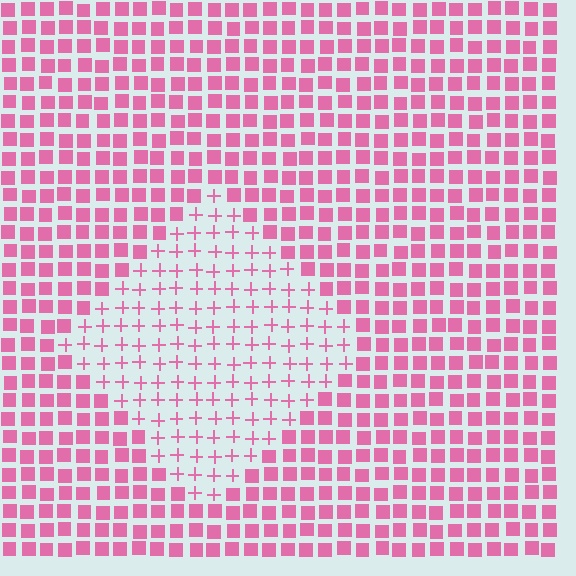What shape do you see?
I see a diamond.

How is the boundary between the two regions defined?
The boundary is defined by a change in element shape: plus signs inside vs. squares outside. All elements share the same color and spacing.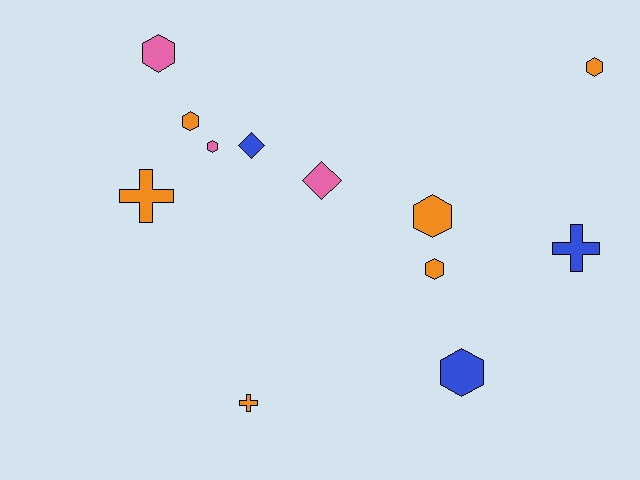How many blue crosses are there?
There is 1 blue cross.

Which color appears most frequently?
Orange, with 6 objects.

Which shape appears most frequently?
Hexagon, with 7 objects.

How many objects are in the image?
There are 12 objects.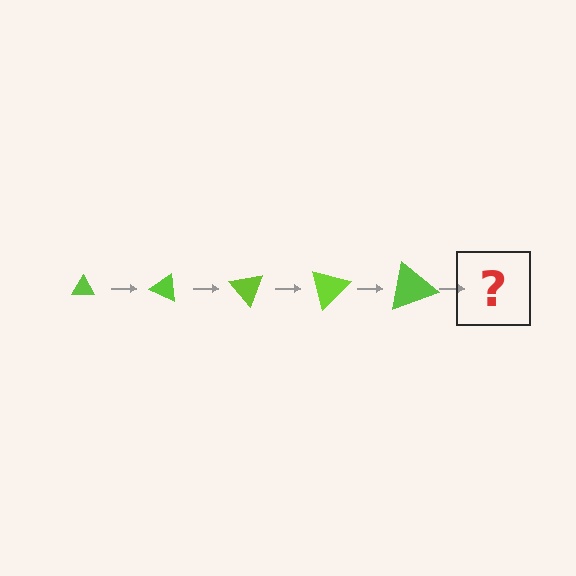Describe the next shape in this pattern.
It should be a triangle, larger than the previous one and rotated 125 degrees from the start.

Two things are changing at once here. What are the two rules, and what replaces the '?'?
The two rules are that the triangle grows larger each step and it rotates 25 degrees each step. The '?' should be a triangle, larger than the previous one and rotated 125 degrees from the start.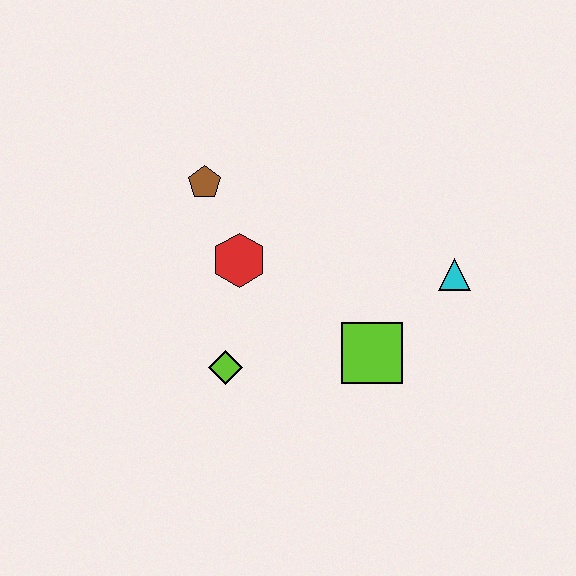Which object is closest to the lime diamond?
The red hexagon is closest to the lime diamond.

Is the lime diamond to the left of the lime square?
Yes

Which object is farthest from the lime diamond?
The cyan triangle is farthest from the lime diamond.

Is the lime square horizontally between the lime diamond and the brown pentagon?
No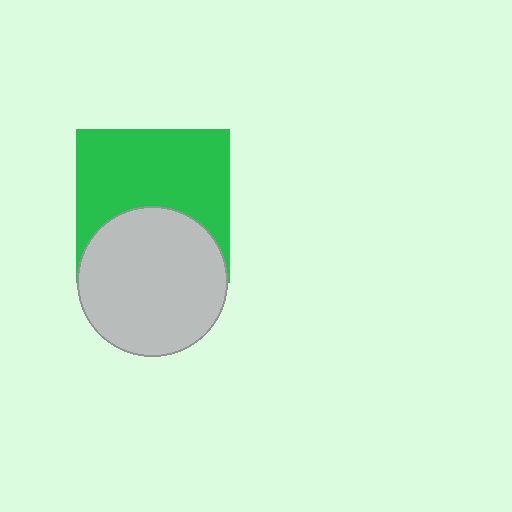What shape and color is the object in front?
The object in front is a light gray circle.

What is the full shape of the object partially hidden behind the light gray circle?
The partially hidden object is a green square.